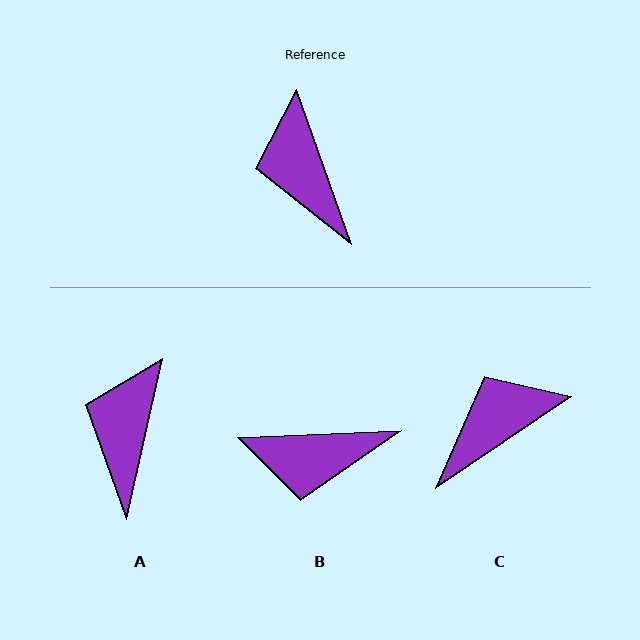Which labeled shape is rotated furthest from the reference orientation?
C, about 75 degrees away.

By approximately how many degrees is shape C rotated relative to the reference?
Approximately 75 degrees clockwise.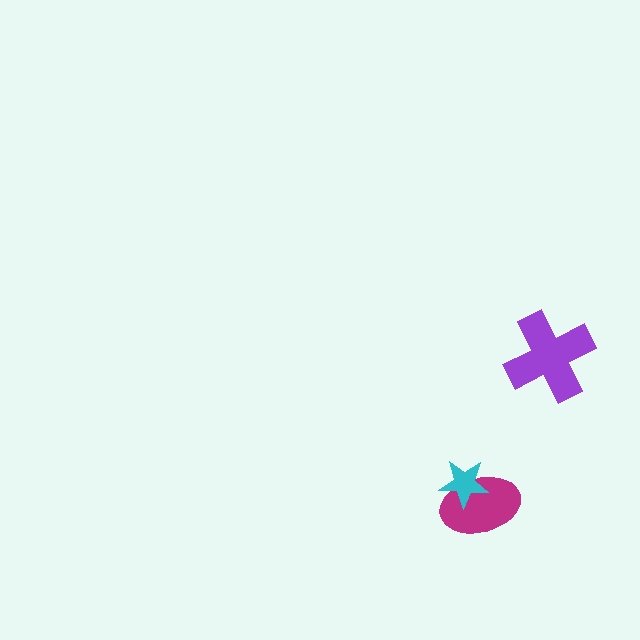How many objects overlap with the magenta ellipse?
1 object overlaps with the magenta ellipse.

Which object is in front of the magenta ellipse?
The cyan star is in front of the magenta ellipse.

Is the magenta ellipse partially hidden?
Yes, it is partially covered by another shape.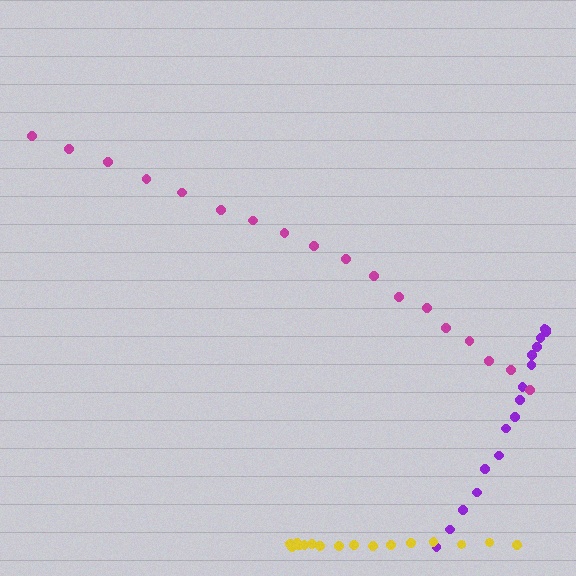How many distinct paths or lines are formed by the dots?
There are 3 distinct paths.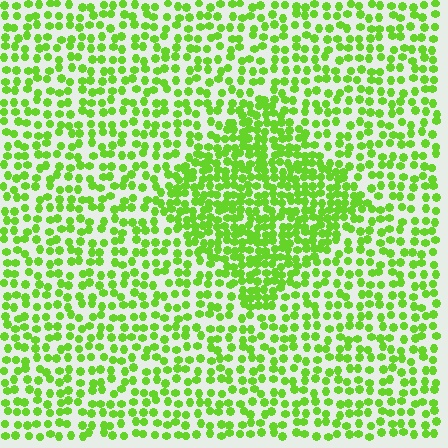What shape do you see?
I see a diamond.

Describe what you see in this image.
The image contains small lime elements arranged at two different densities. A diamond-shaped region is visible where the elements are more densely packed than the surrounding area.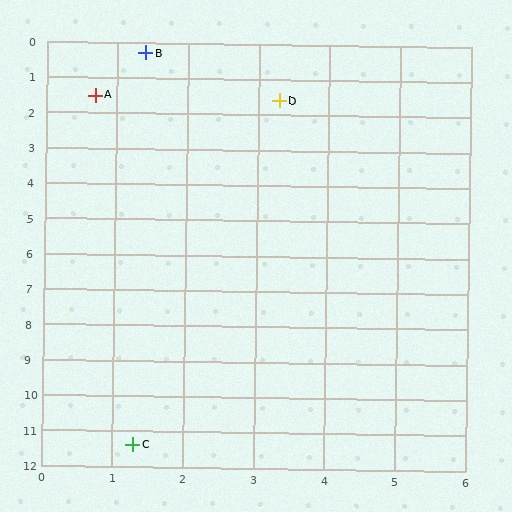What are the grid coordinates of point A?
Point A is at approximately (0.7, 1.5).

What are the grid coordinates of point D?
Point D is at approximately (3.3, 1.6).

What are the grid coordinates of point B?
Point B is at approximately (1.4, 0.3).